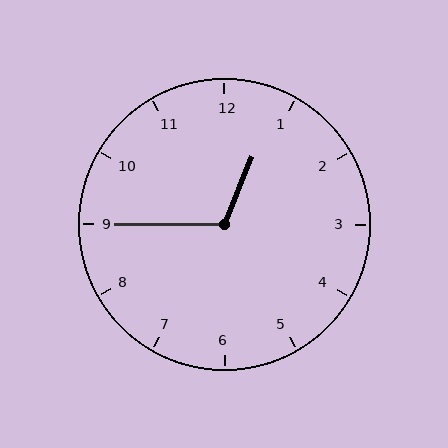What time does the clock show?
12:45.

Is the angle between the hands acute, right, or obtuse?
It is obtuse.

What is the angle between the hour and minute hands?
Approximately 112 degrees.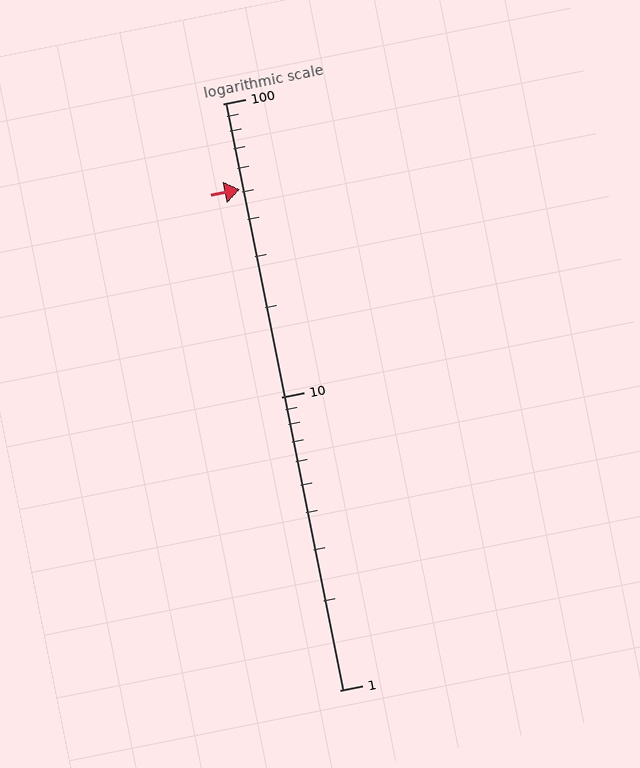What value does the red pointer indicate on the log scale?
The pointer indicates approximately 51.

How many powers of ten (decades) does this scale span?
The scale spans 2 decades, from 1 to 100.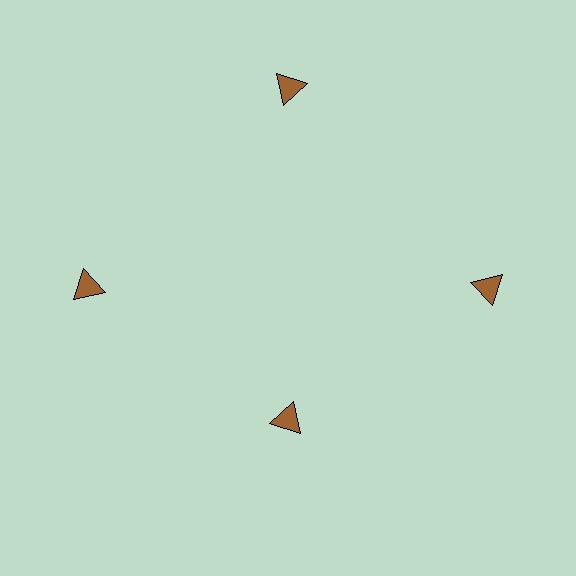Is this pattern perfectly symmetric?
No. The 4 brown triangles are arranged in a ring, but one element near the 6 o'clock position is pulled inward toward the center, breaking the 4-fold rotational symmetry.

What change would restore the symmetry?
The symmetry would be restored by moving it outward, back onto the ring so that all 4 triangles sit at equal angles and equal distance from the center.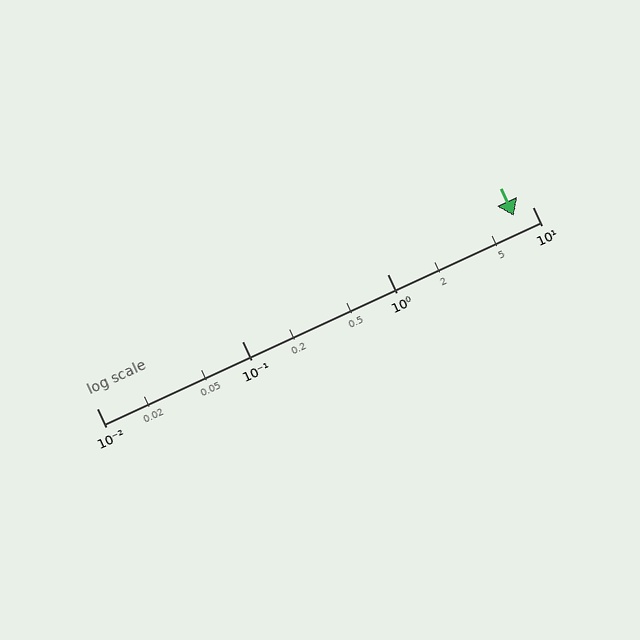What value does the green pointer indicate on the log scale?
The pointer indicates approximately 7.4.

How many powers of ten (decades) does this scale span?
The scale spans 3 decades, from 0.01 to 10.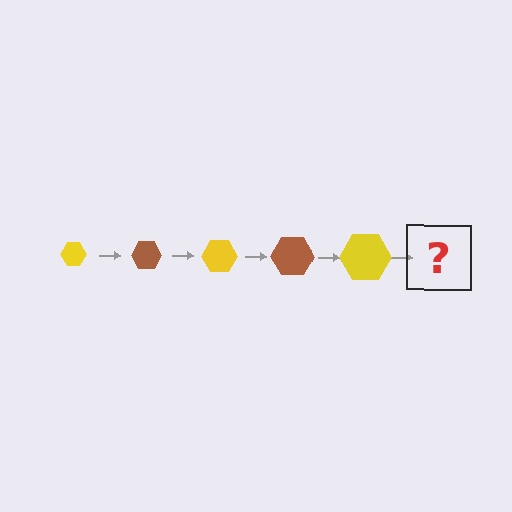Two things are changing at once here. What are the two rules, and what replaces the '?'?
The two rules are that the hexagon grows larger each step and the color cycles through yellow and brown. The '?' should be a brown hexagon, larger than the previous one.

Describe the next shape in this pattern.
It should be a brown hexagon, larger than the previous one.